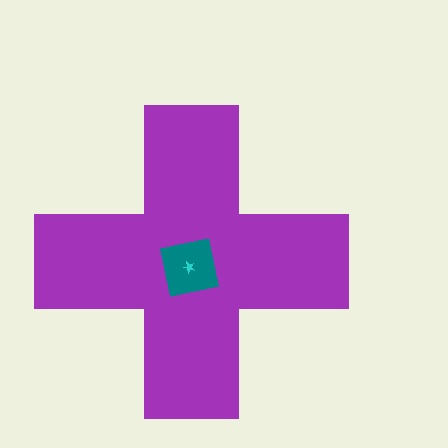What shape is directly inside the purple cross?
The teal square.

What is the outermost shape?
The purple cross.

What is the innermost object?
The cyan star.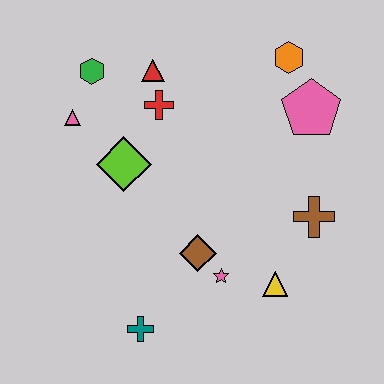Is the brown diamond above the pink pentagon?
No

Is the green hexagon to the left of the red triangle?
Yes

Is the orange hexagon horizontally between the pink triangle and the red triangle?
No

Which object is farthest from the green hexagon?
The yellow triangle is farthest from the green hexagon.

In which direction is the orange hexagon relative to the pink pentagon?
The orange hexagon is above the pink pentagon.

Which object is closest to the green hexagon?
The pink triangle is closest to the green hexagon.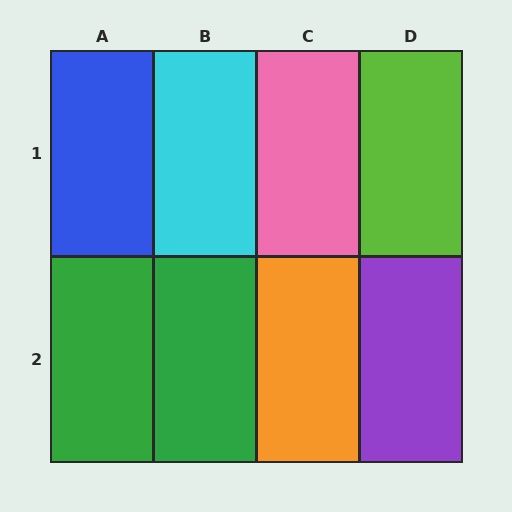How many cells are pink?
1 cell is pink.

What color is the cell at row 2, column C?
Orange.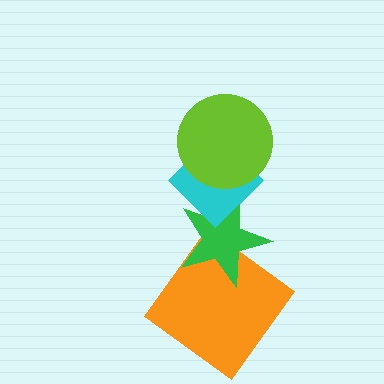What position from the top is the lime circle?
The lime circle is 1st from the top.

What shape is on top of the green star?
The cyan diamond is on top of the green star.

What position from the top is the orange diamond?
The orange diamond is 4th from the top.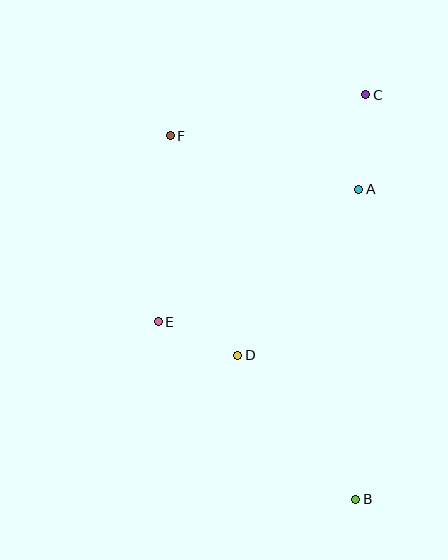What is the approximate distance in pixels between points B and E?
The distance between B and E is approximately 265 pixels.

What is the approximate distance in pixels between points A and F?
The distance between A and F is approximately 196 pixels.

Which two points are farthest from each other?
Points B and F are farthest from each other.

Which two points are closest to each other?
Points D and E are closest to each other.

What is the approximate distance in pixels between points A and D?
The distance between A and D is approximately 206 pixels.